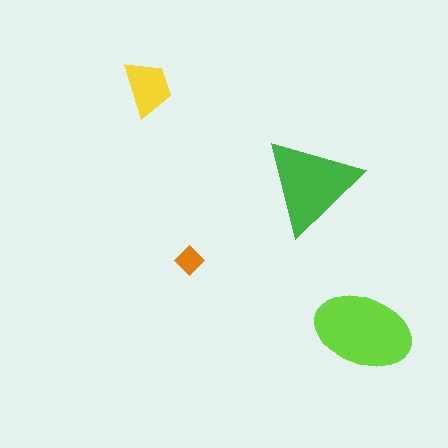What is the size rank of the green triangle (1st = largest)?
2nd.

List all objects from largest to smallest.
The lime ellipse, the green triangle, the yellow trapezoid, the orange diamond.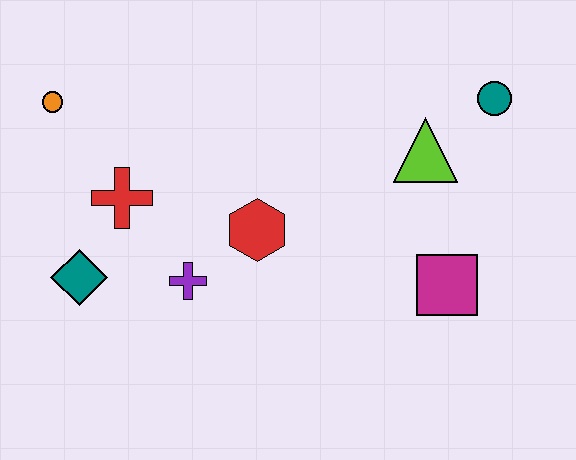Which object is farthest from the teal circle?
The teal diamond is farthest from the teal circle.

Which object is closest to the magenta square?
The lime triangle is closest to the magenta square.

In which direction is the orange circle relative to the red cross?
The orange circle is above the red cross.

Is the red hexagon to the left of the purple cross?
No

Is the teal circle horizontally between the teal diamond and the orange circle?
No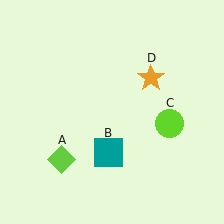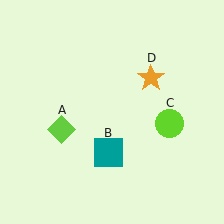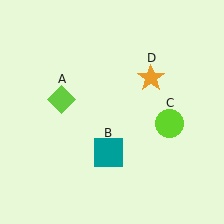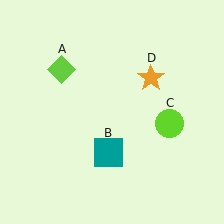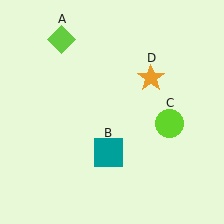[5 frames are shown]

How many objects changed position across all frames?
1 object changed position: lime diamond (object A).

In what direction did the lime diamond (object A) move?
The lime diamond (object A) moved up.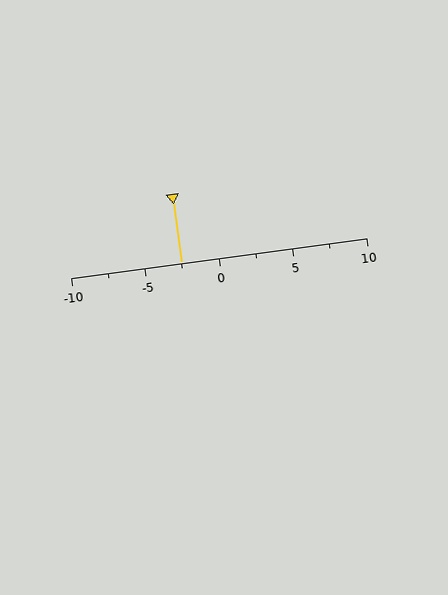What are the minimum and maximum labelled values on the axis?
The axis runs from -10 to 10.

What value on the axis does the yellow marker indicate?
The marker indicates approximately -2.5.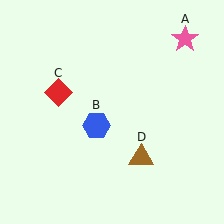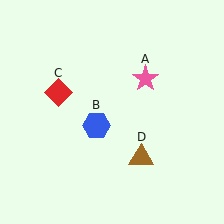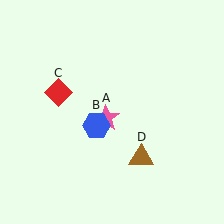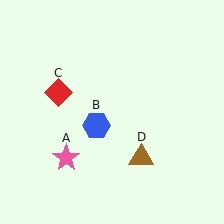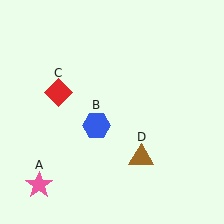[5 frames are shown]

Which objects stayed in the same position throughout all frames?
Blue hexagon (object B) and red diamond (object C) and brown triangle (object D) remained stationary.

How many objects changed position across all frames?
1 object changed position: pink star (object A).